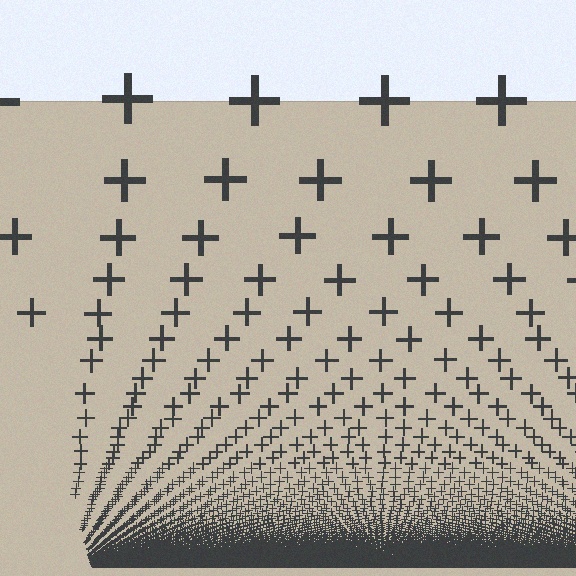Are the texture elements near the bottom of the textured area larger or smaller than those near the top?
Smaller. The gradient is inverted — elements near the bottom are smaller and denser.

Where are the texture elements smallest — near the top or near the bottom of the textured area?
Near the bottom.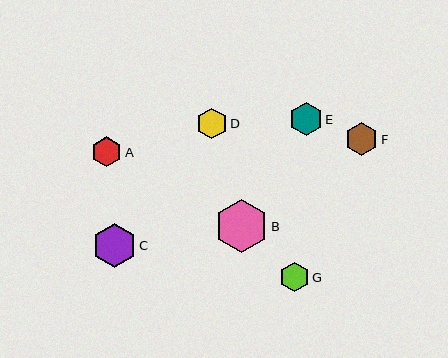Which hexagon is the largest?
Hexagon B is the largest with a size of approximately 53 pixels.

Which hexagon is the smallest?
Hexagon G is the smallest with a size of approximately 29 pixels.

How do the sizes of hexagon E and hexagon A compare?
Hexagon E and hexagon A are approximately the same size.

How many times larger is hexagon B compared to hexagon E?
Hexagon B is approximately 1.6 times the size of hexagon E.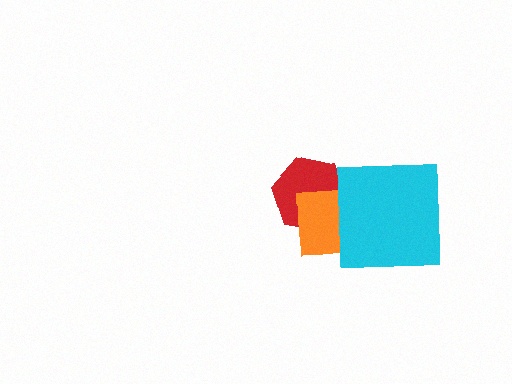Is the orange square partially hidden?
Yes, it is partially covered by another shape.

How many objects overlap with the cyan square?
1 object overlaps with the cyan square.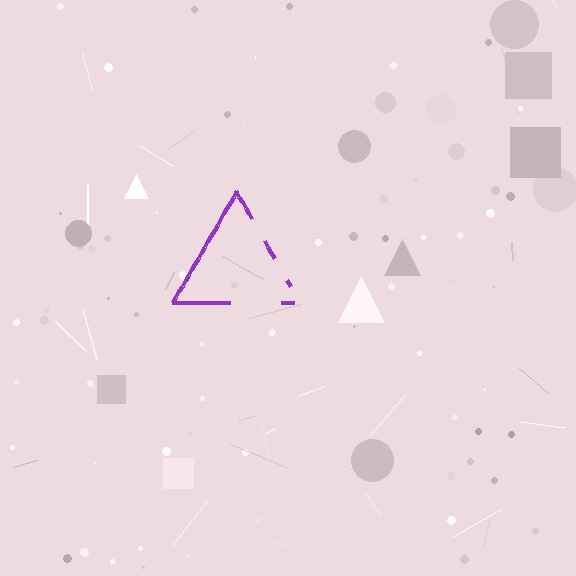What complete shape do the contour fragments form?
The contour fragments form a triangle.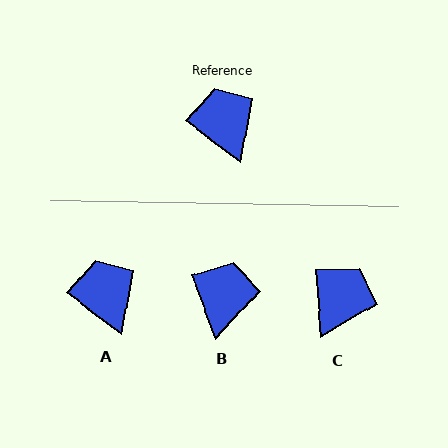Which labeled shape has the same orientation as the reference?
A.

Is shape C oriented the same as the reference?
No, it is off by about 48 degrees.